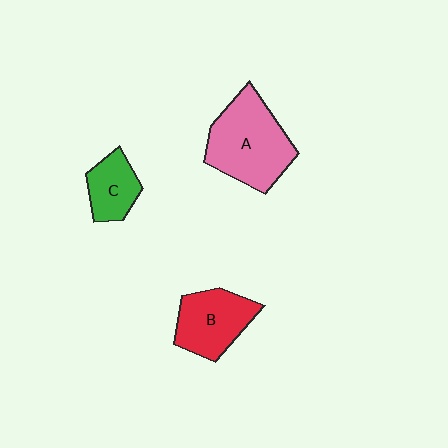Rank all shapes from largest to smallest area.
From largest to smallest: A (pink), B (red), C (green).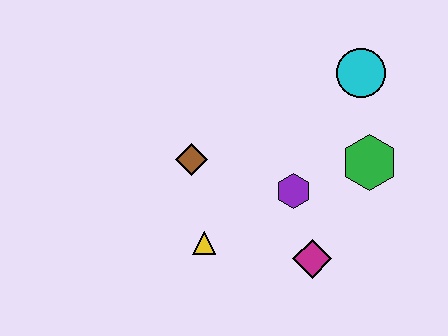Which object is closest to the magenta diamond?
The purple hexagon is closest to the magenta diamond.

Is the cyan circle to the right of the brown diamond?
Yes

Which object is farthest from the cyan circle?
The yellow triangle is farthest from the cyan circle.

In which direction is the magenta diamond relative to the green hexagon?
The magenta diamond is below the green hexagon.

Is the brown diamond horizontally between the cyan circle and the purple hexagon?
No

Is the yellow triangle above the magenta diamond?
Yes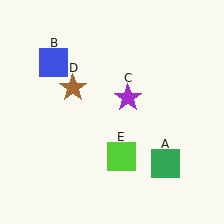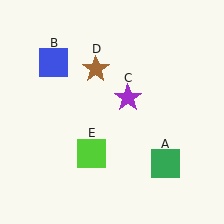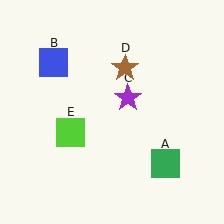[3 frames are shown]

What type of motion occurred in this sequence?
The brown star (object D), lime square (object E) rotated clockwise around the center of the scene.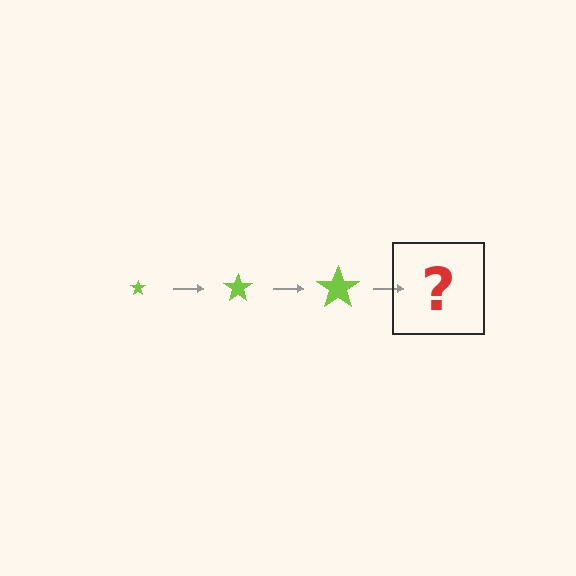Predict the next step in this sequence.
The next step is a lime star, larger than the previous one.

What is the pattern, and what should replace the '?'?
The pattern is that the star gets progressively larger each step. The '?' should be a lime star, larger than the previous one.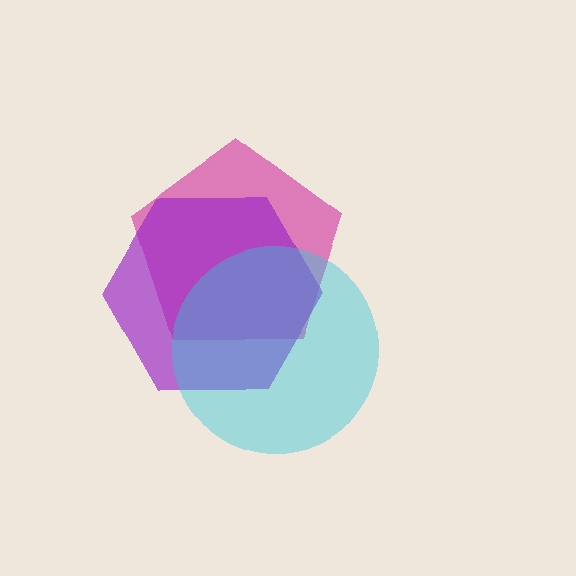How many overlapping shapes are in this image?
There are 3 overlapping shapes in the image.